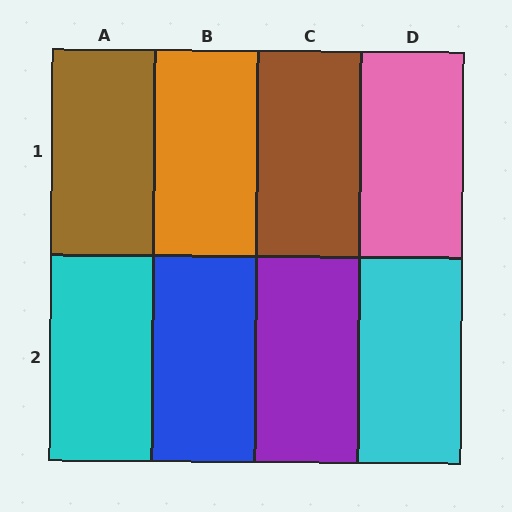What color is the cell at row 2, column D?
Cyan.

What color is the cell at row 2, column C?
Purple.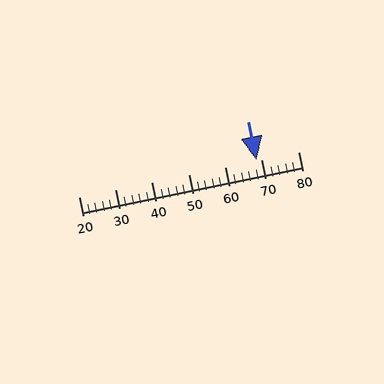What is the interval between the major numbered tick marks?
The major tick marks are spaced 10 units apart.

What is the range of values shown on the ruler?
The ruler shows values from 20 to 80.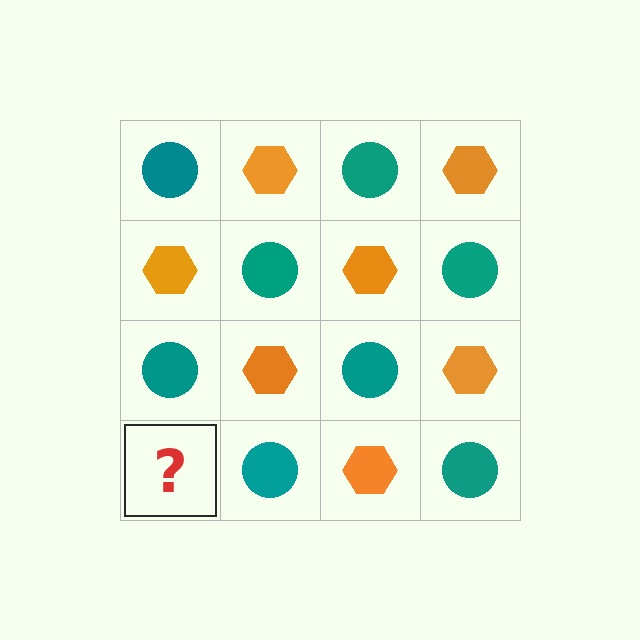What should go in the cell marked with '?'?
The missing cell should contain an orange hexagon.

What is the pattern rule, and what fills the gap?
The rule is that it alternates teal circle and orange hexagon in a checkerboard pattern. The gap should be filled with an orange hexagon.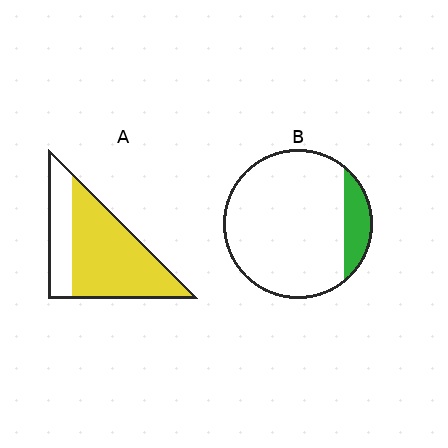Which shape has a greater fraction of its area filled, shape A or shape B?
Shape A.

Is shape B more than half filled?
No.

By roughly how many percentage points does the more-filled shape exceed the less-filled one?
By roughly 55 percentage points (A over B).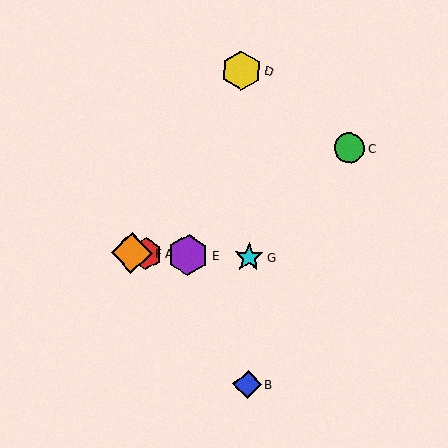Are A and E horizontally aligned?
Yes, both are at y≈254.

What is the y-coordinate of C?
Object C is at y≈148.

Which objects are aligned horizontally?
Objects A, E, F, G are aligned horizontally.